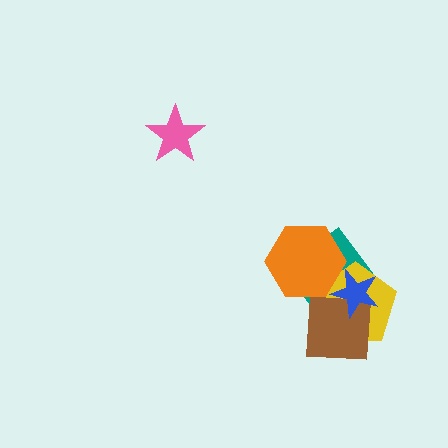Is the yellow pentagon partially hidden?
Yes, it is partially covered by another shape.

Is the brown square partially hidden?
Yes, it is partially covered by another shape.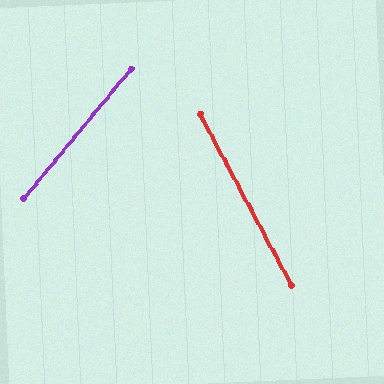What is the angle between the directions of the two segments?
Approximately 68 degrees.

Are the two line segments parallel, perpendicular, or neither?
Neither parallel nor perpendicular — they differ by about 68°.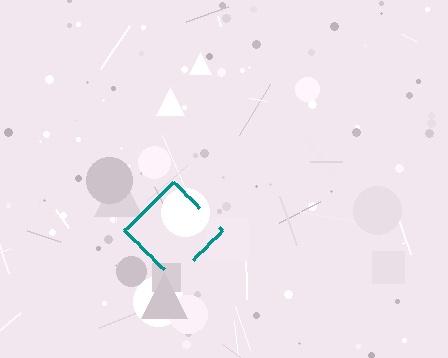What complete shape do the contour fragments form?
The contour fragments form a diamond.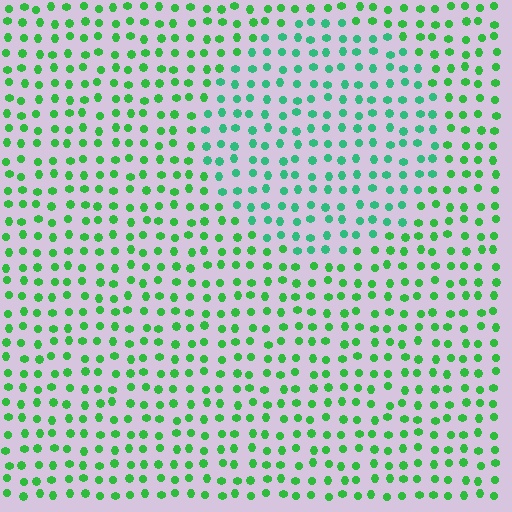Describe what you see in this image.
The image is filled with small green elements in a uniform arrangement. A circle-shaped region is visible where the elements are tinted to a slightly different hue, forming a subtle color boundary.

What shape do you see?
I see a circle.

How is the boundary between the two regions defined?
The boundary is defined purely by a slight shift in hue (about 27 degrees). Spacing, size, and orientation are identical on both sides.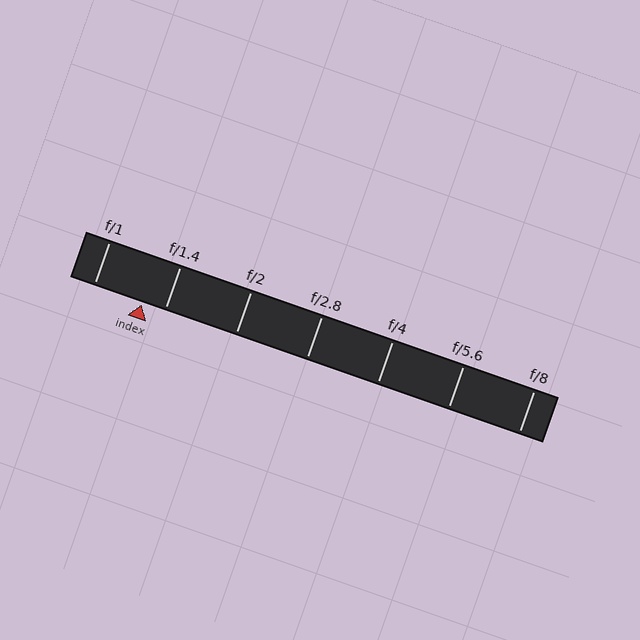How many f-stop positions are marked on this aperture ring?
There are 7 f-stop positions marked.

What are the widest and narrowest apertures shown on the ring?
The widest aperture shown is f/1 and the narrowest is f/8.